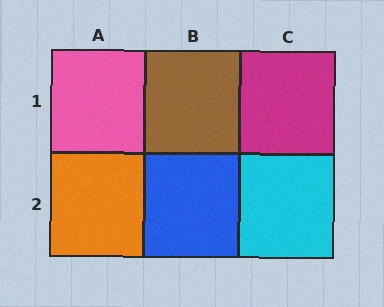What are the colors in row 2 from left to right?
Orange, blue, cyan.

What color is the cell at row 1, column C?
Magenta.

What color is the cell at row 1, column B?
Brown.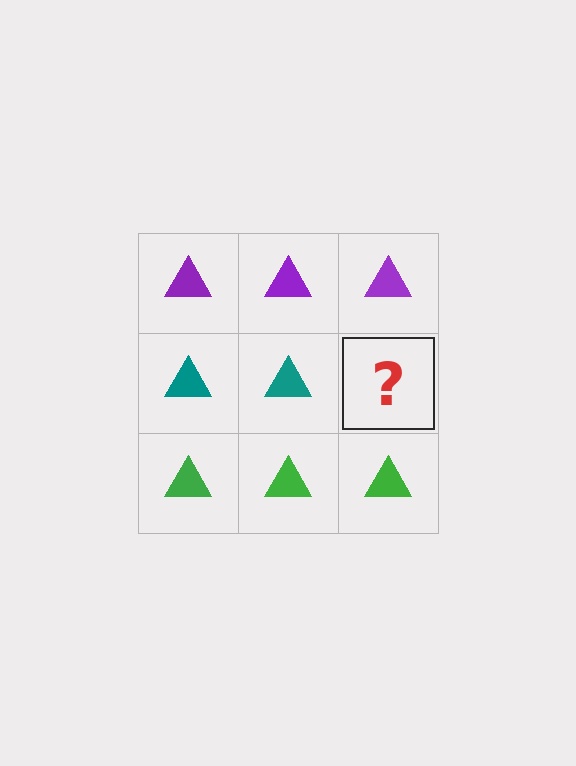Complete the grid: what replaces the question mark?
The question mark should be replaced with a teal triangle.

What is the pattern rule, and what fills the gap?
The rule is that each row has a consistent color. The gap should be filled with a teal triangle.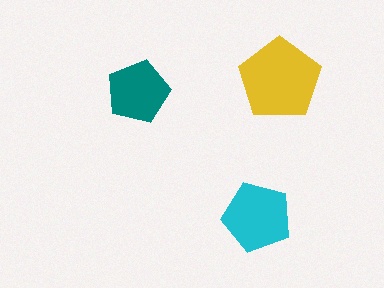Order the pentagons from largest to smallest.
the yellow one, the cyan one, the teal one.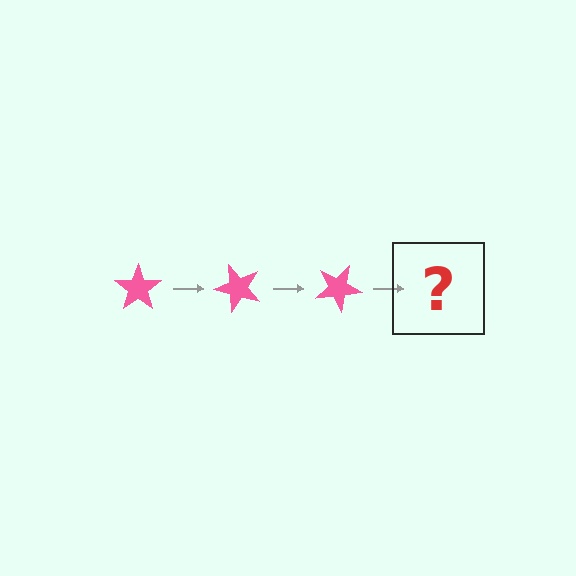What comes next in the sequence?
The next element should be a pink star rotated 150 degrees.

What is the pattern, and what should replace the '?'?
The pattern is that the star rotates 50 degrees each step. The '?' should be a pink star rotated 150 degrees.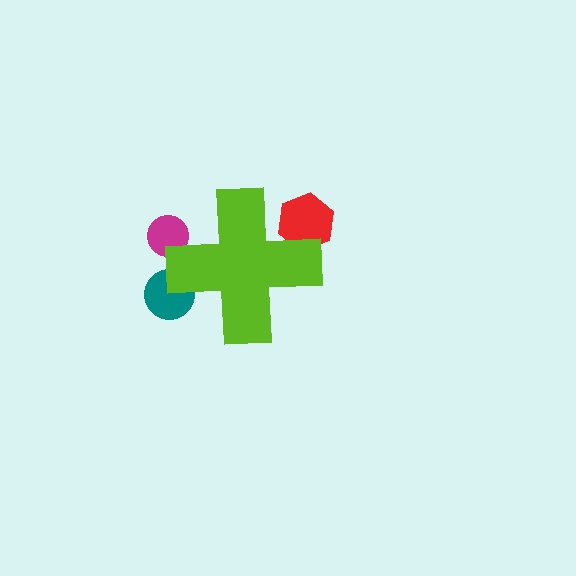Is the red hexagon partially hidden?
Yes, the red hexagon is partially hidden behind the lime cross.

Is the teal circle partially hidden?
Yes, the teal circle is partially hidden behind the lime cross.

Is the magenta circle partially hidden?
Yes, the magenta circle is partially hidden behind the lime cross.